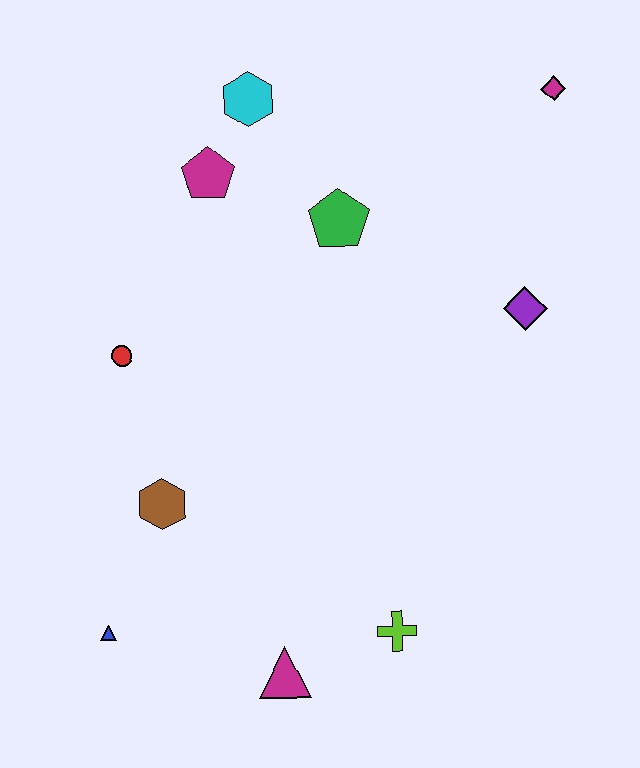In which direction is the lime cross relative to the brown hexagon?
The lime cross is to the right of the brown hexagon.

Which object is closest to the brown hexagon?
The blue triangle is closest to the brown hexagon.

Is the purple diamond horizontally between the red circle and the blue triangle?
No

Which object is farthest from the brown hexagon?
The magenta diamond is farthest from the brown hexagon.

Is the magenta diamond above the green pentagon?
Yes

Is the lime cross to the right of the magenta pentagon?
Yes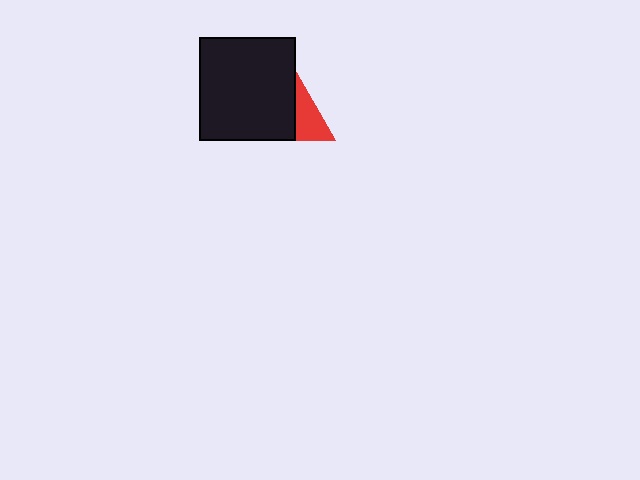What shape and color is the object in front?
The object in front is a black rectangle.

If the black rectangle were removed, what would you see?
You would see the complete red triangle.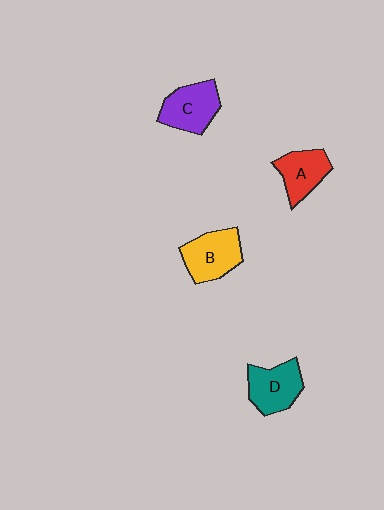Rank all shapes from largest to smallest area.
From largest to smallest: B (yellow), C (purple), D (teal), A (red).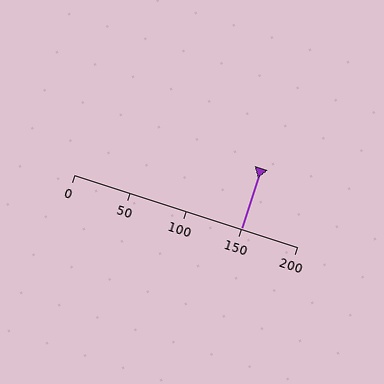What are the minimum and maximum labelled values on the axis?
The axis runs from 0 to 200.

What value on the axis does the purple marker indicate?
The marker indicates approximately 150.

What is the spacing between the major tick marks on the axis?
The major ticks are spaced 50 apart.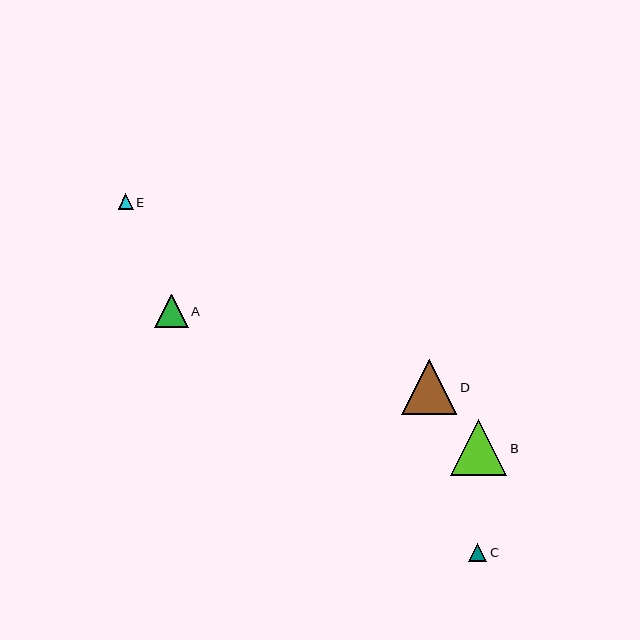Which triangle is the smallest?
Triangle E is the smallest with a size of approximately 15 pixels.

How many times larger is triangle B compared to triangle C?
Triangle B is approximately 3.1 times the size of triangle C.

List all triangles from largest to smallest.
From largest to smallest: B, D, A, C, E.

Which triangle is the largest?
Triangle B is the largest with a size of approximately 57 pixels.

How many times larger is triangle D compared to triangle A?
Triangle D is approximately 1.6 times the size of triangle A.